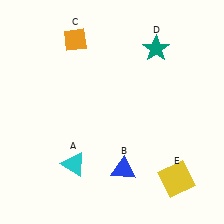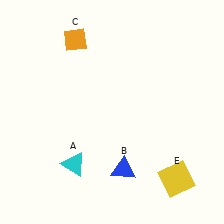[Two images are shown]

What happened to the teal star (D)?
The teal star (D) was removed in Image 2. It was in the top-right area of Image 1.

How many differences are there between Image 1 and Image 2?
There is 1 difference between the two images.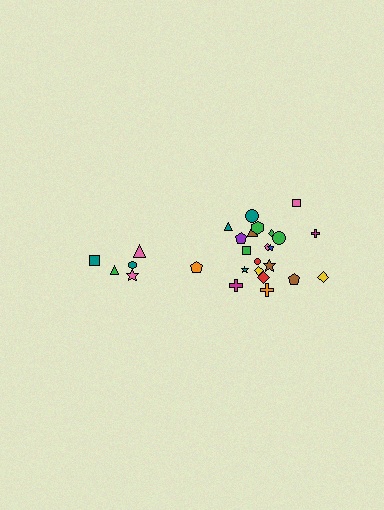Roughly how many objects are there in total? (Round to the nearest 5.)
Roughly 25 objects in total.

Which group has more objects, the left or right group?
The right group.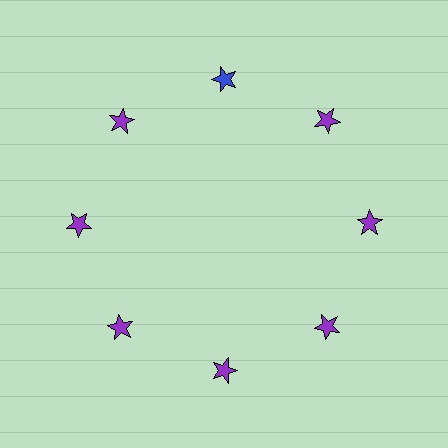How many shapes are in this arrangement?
There are 8 shapes arranged in a ring pattern.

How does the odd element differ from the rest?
It has a different color: blue instead of purple.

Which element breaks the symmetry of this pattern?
The blue star at roughly the 12 o'clock position breaks the symmetry. All other shapes are purple stars.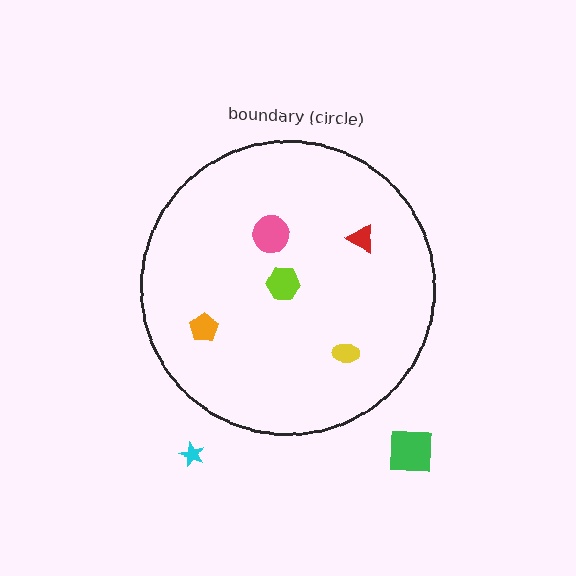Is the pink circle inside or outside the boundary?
Inside.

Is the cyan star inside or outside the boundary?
Outside.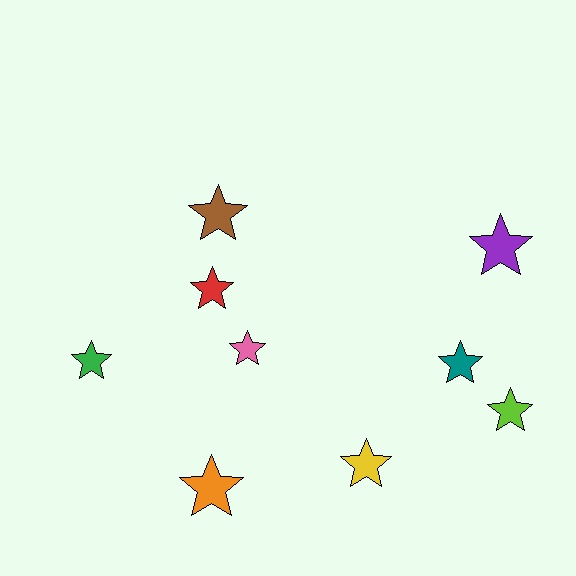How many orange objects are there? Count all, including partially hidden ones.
There is 1 orange object.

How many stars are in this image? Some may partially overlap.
There are 9 stars.